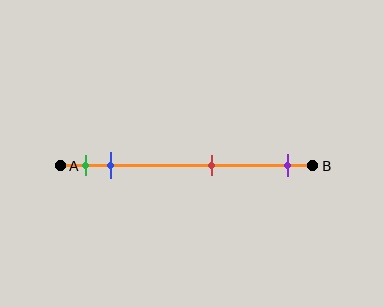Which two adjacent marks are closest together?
The green and blue marks are the closest adjacent pair.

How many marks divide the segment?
There are 4 marks dividing the segment.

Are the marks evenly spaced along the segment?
No, the marks are not evenly spaced.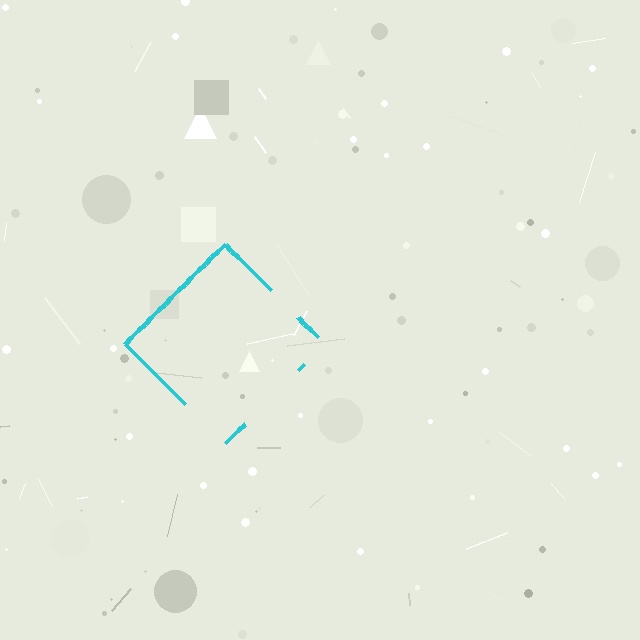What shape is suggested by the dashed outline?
The dashed outline suggests a diamond.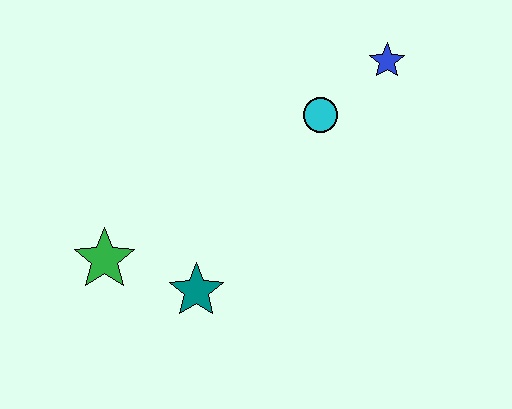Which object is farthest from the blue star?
The green star is farthest from the blue star.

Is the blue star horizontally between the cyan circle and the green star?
No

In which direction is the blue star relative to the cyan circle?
The blue star is to the right of the cyan circle.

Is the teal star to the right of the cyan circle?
No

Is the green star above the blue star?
No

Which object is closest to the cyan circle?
The blue star is closest to the cyan circle.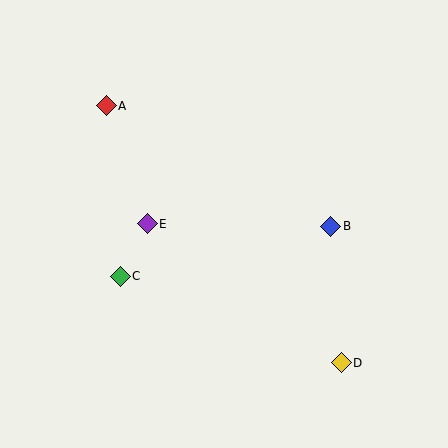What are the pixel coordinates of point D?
Point D is at (341, 363).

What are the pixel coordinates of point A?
Point A is at (106, 106).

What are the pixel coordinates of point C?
Point C is at (120, 276).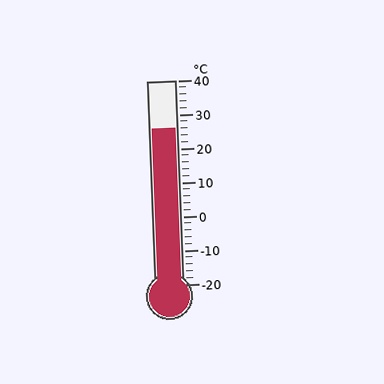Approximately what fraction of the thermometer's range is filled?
The thermometer is filled to approximately 75% of its range.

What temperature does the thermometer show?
The thermometer shows approximately 26°C.